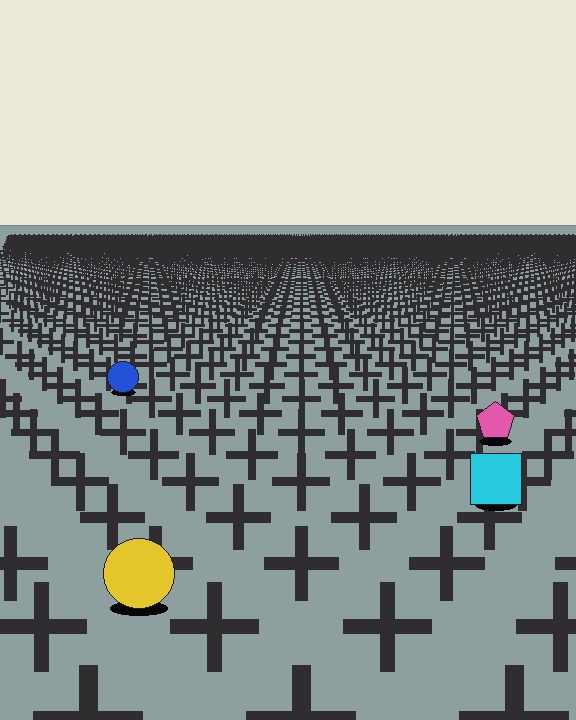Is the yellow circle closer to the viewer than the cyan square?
Yes. The yellow circle is closer — you can tell from the texture gradient: the ground texture is coarser near it.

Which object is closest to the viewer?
The yellow circle is closest. The texture marks near it are larger and more spread out.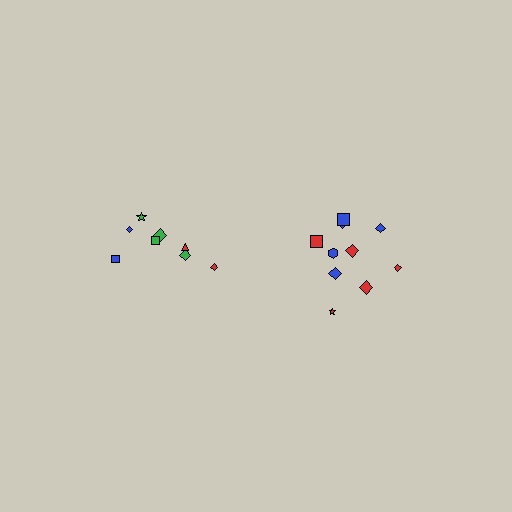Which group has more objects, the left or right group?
The right group.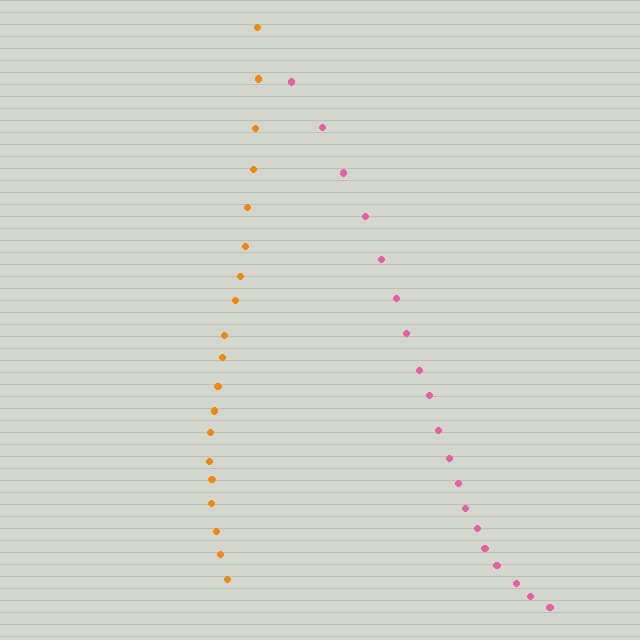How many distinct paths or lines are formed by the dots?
There are 2 distinct paths.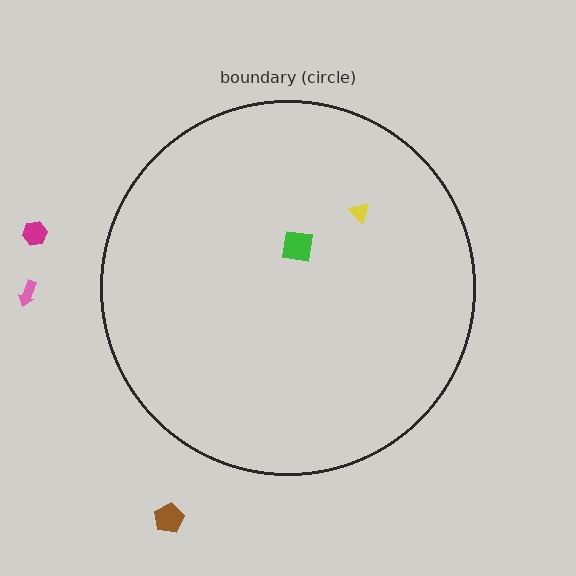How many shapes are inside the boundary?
2 inside, 3 outside.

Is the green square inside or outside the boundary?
Inside.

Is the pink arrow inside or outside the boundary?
Outside.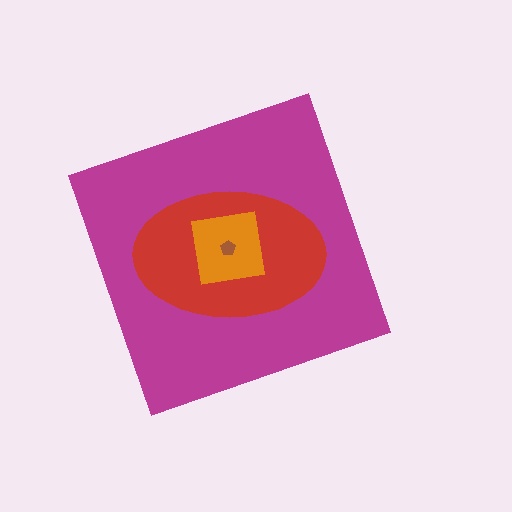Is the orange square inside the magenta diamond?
Yes.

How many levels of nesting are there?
4.